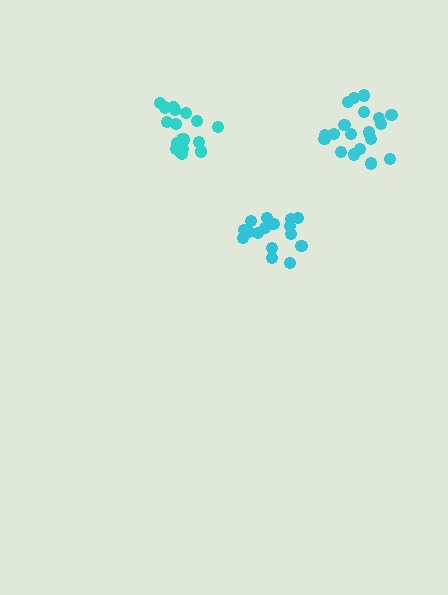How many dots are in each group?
Group 1: 20 dots, Group 2: 19 dots, Group 3: 17 dots (56 total).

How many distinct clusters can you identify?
There are 3 distinct clusters.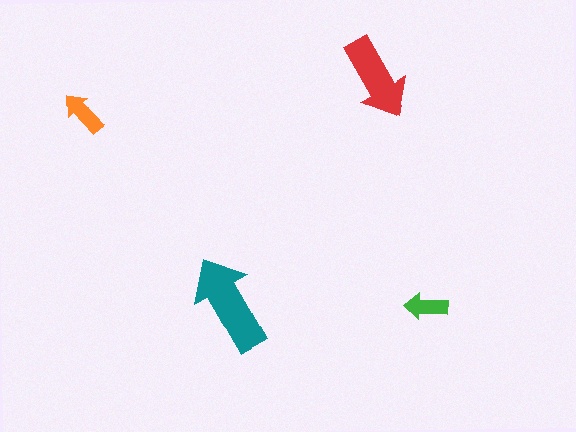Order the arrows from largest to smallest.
the teal one, the red one, the orange one, the green one.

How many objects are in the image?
There are 4 objects in the image.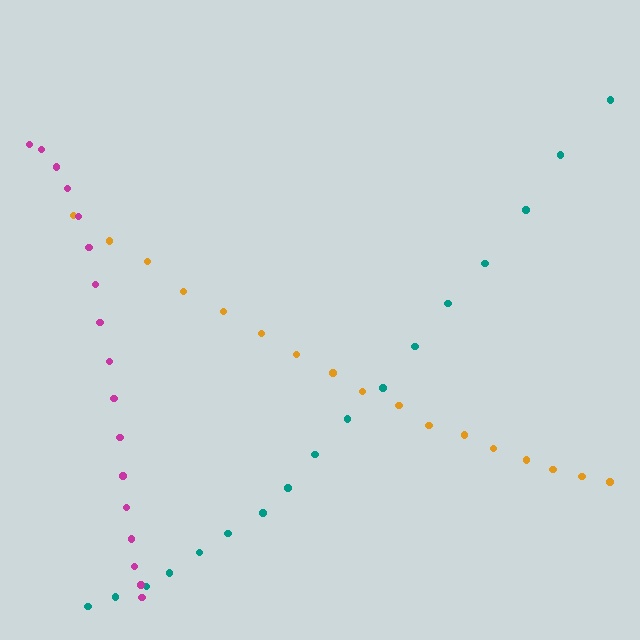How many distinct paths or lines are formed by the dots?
There are 3 distinct paths.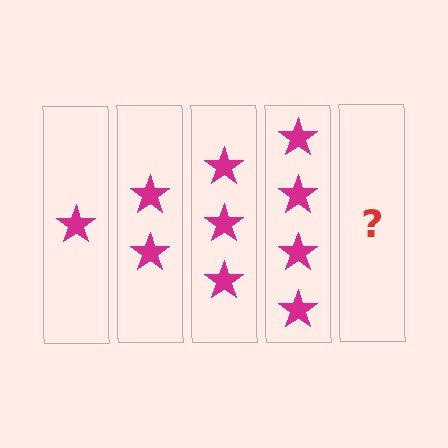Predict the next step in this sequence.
The next step is 5 stars.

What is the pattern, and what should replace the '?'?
The pattern is that each step adds one more star. The '?' should be 5 stars.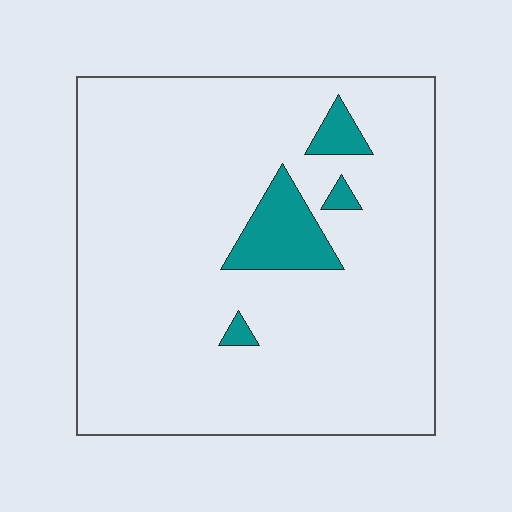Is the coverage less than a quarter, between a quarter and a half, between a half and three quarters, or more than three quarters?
Less than a quarter.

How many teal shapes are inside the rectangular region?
4.